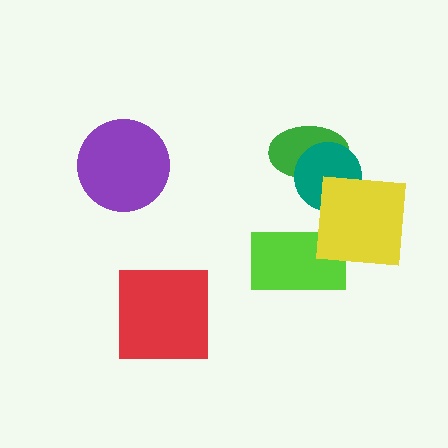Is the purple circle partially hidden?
No, no other shape covers it.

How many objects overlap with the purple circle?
0 objects overlap with the purple circle.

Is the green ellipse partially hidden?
Yes, it is partially covered by another shape.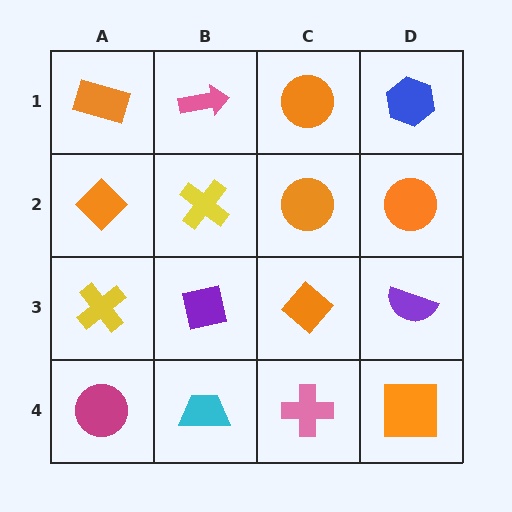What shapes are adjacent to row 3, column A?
An orange diamond (row 2, column A), a magenta circle (row 4, column A), a purple square (row 3, column B).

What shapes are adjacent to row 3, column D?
An orange circle (row 2, column D), an orange square (row 4, column D), an orange diamond (row 3, column C).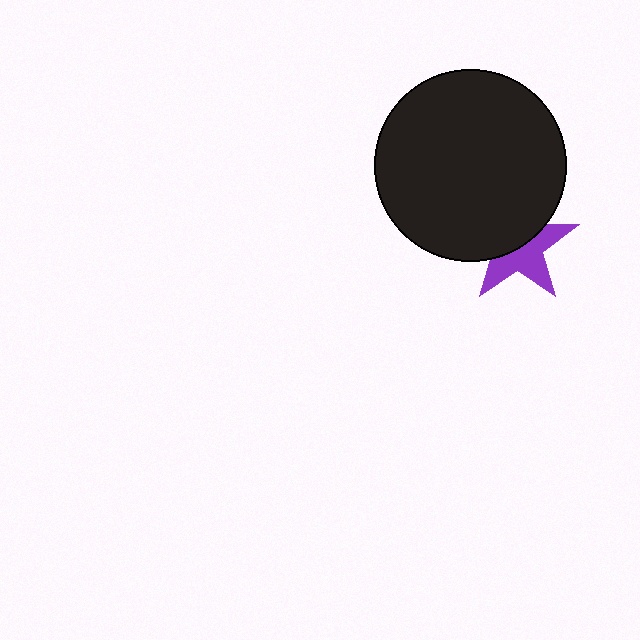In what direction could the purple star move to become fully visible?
The purple star could move down. That would shift it out from behind the black circle entirely.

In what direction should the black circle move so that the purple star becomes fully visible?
The black circle should move up. That is the shortest direction to clear the overlap and leave the purple star fully visible.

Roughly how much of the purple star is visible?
About half of it is visible (roughly 51%).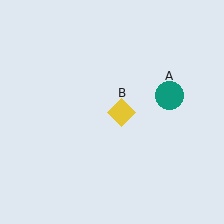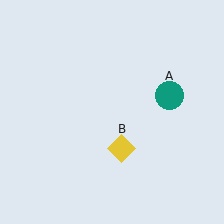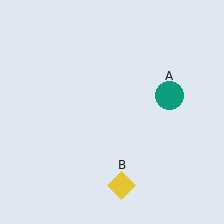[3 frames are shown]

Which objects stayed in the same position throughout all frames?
Teal circle (object A) remained stationary.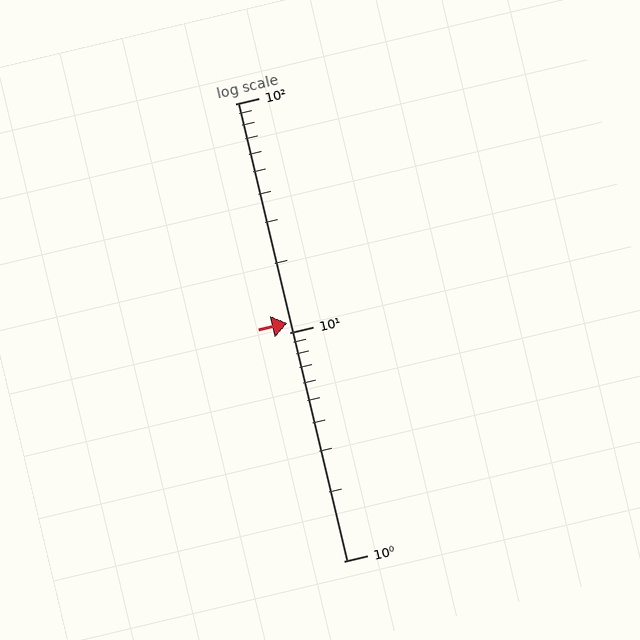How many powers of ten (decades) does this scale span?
The scale spans 2 decades, from 1 to 100.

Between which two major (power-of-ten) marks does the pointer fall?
The pointer is between 10 and 100.